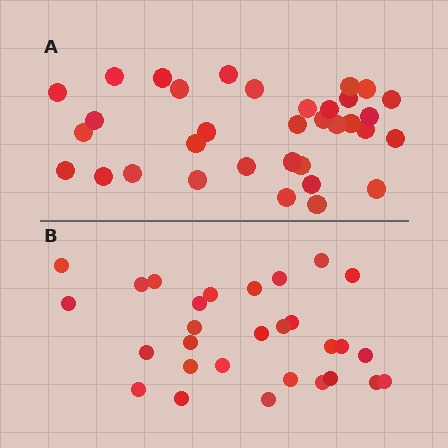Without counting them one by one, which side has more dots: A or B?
Region A (the top region) has more dots.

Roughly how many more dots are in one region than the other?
Region A has about 5 more dots than region B.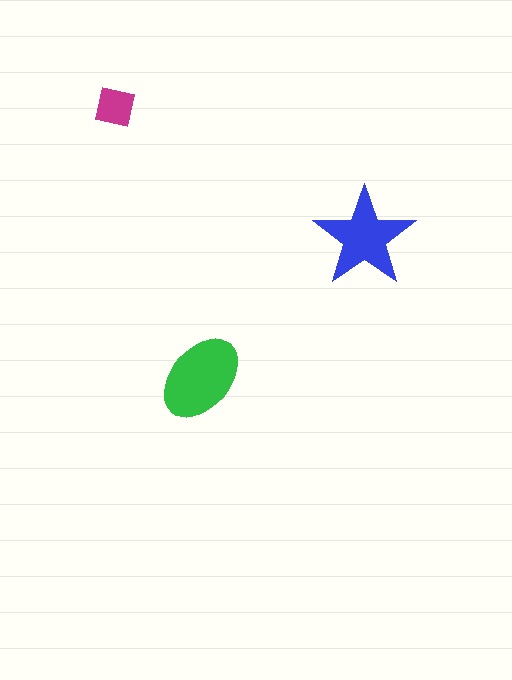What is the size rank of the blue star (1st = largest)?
2nd.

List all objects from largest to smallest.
The green ellipse, the blue star, the magenta square.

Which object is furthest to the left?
The magenta square is leftmost.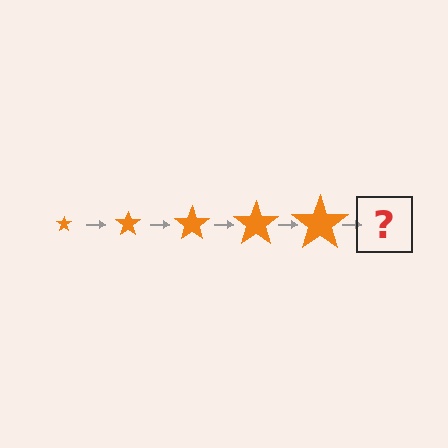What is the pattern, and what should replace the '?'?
The pattern is that the star gets progressively larger each step. The '?' should be an orange star, larger than the previous one.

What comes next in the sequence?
The next element should be an orange star, larger than the previous one.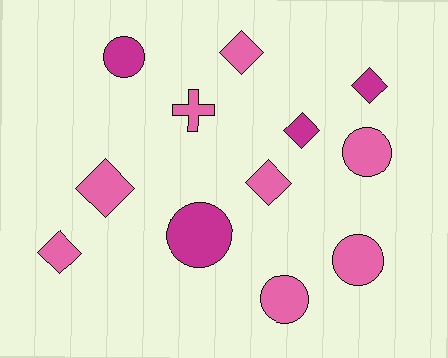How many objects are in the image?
There are 12 objects.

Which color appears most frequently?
Pink, with 8 objects.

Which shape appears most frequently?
Diamond, with 6 objects.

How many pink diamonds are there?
There are 4 pink diamonds.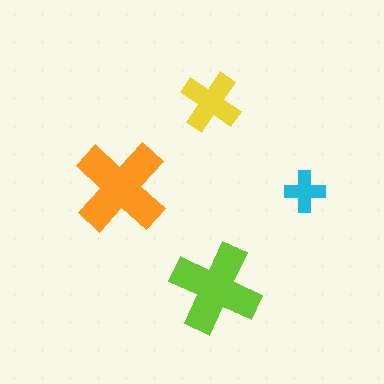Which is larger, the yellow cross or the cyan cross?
The yellow one.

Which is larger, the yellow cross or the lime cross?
The lime one.